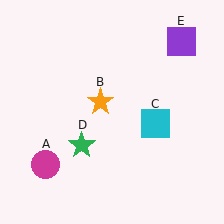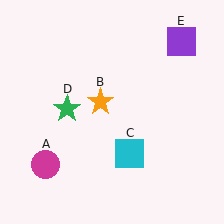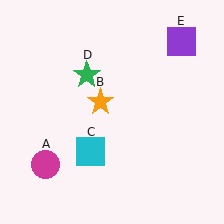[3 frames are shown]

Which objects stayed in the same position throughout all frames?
Magenta circle (object A) and orange star (object B) and purple square (object E) remained stationary.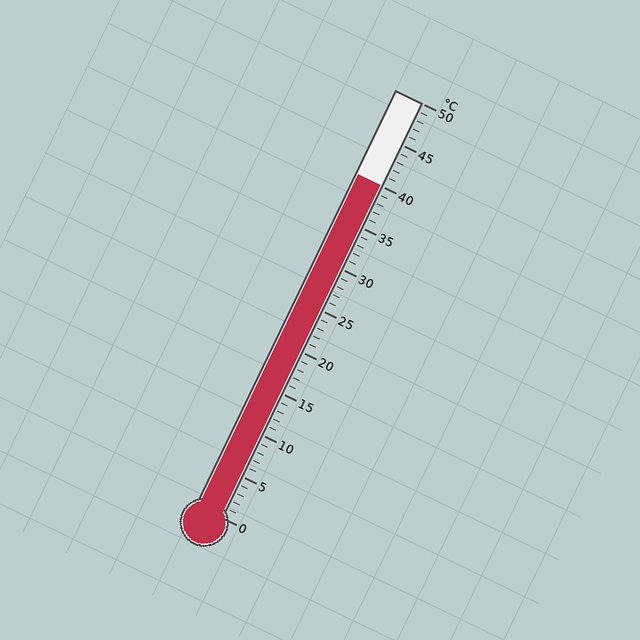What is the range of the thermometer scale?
The thermometer scale ranges from 0°C to 50°C.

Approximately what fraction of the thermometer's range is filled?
The thermometer is filled to approximately 80% of its range.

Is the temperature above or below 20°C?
The temperature is above 20°C.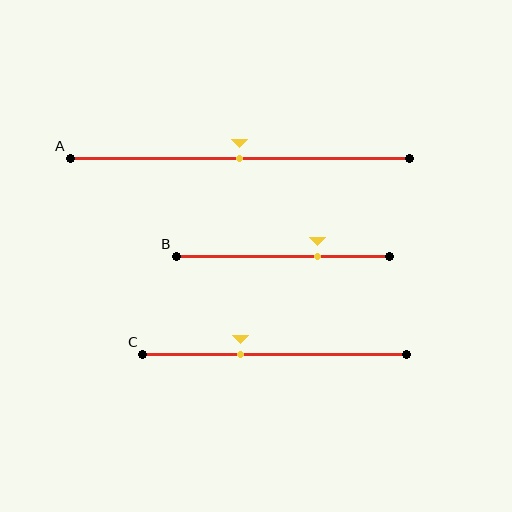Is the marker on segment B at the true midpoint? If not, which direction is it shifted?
No, the marker on segment B is shifted to the right by about 16% of the segment length.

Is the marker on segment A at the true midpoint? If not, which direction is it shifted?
Yes, the marker on segment A is at the true midpoint.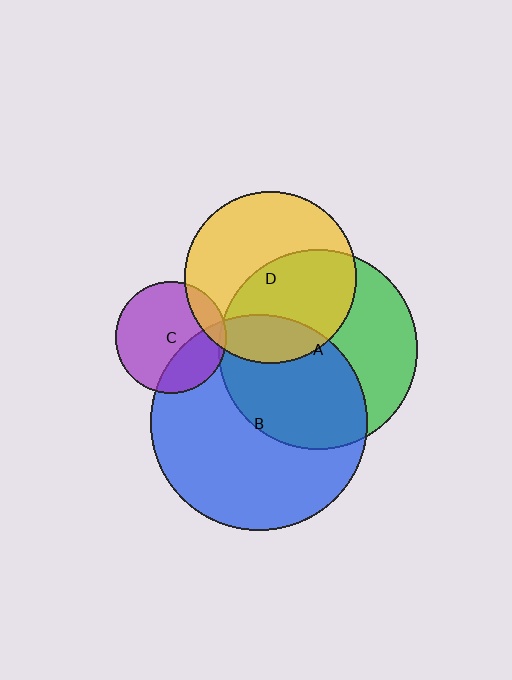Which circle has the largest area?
Circle B (blue).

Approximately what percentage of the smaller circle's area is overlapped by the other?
Approximately 50%.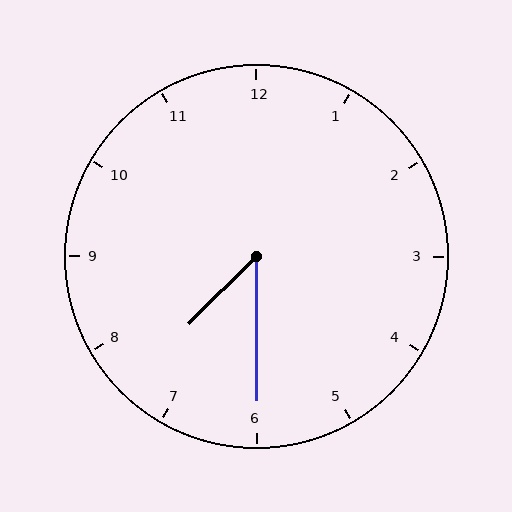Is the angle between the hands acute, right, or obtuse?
It is acute.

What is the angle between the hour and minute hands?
Approximately 45 degrees.